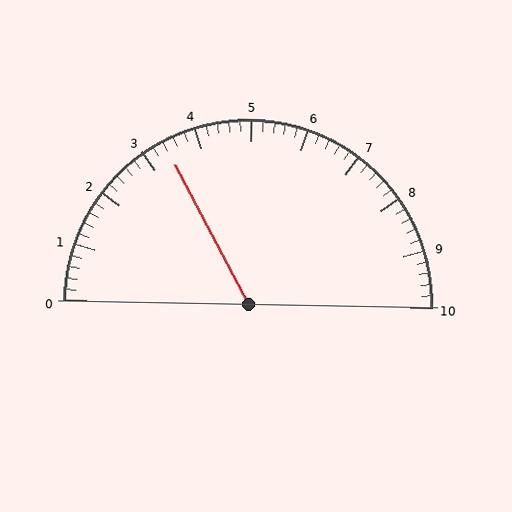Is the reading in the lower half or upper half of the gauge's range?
The reading is in the lower half of the range (0 to 10).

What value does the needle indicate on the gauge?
The needle indicates approximately 3.4.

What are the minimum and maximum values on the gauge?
The gauge ranges from 0 to 10.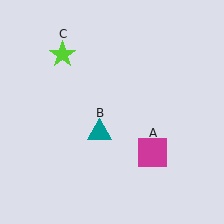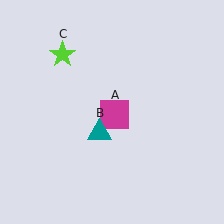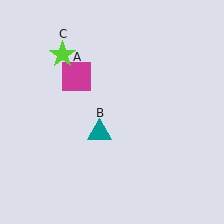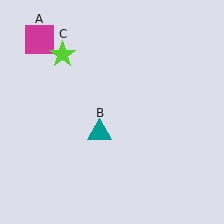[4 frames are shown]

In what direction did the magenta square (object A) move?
The magenta square (object A) moved up and to the left.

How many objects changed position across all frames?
1 object changed position: magenta square (object A).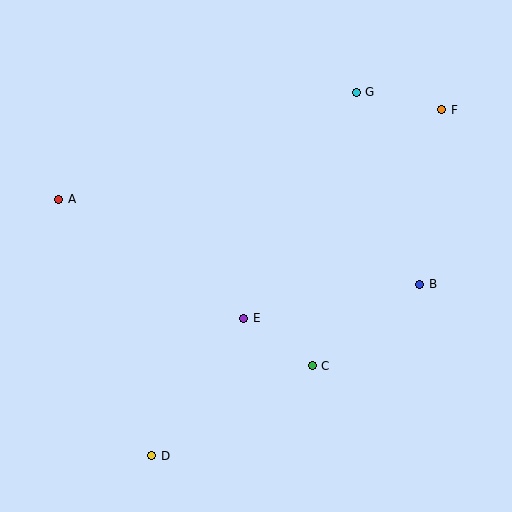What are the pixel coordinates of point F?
Point F is at (442, 110).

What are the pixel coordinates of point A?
Point A is at (59, 199).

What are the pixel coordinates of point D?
Point D is at (152, 456).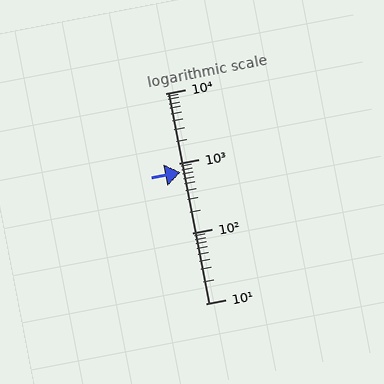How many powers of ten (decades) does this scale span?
The scale spans 3 decades, from 10 to 10000.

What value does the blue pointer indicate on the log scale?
The pointer indicates approximately 740.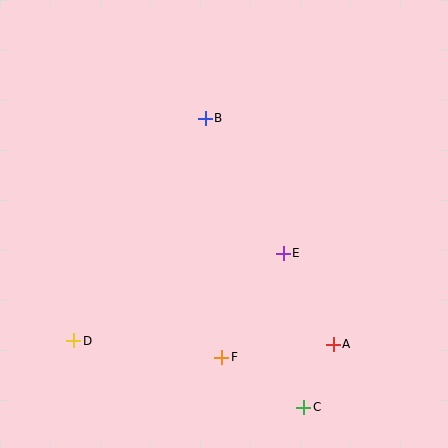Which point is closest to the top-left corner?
Point B is closest to the top-left corner.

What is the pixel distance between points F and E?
The distance between F and E is 120 pixels.